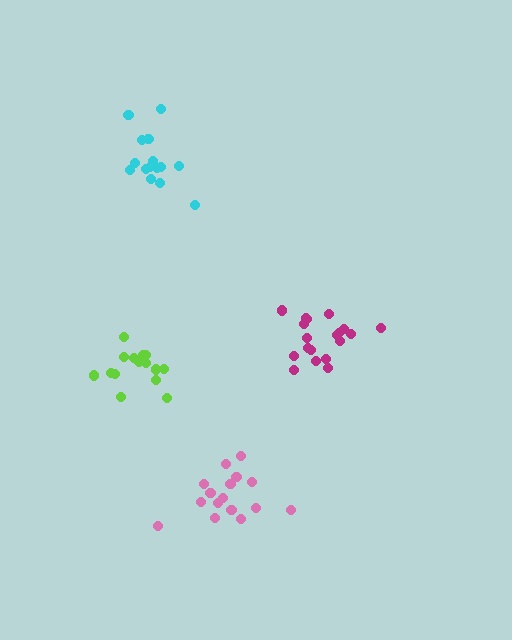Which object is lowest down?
The pink cluster is bottommost.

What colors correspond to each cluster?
The clusters are colored: magenta, cyan, pink, lime.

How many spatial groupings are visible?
There are 4 spatial groupings.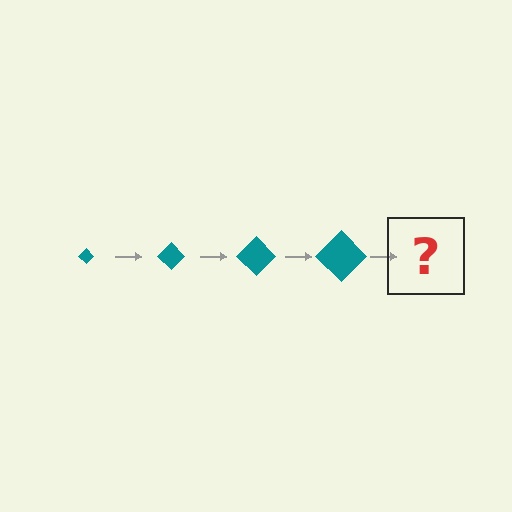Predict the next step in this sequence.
The next step is a teal diamond, larger than the previous one.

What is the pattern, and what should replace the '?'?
The pattern is that the diamond gets progressively larger each step. The '?' should be a teal diamond, larger than the previous one.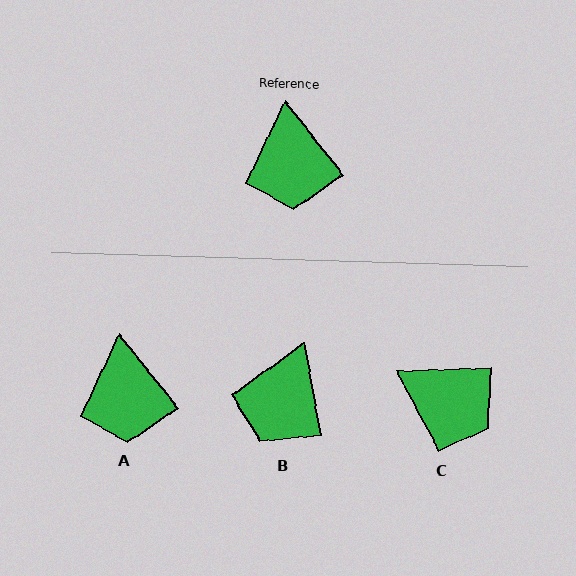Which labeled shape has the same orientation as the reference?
A.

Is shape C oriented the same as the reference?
No, it is off by about 53 degrees.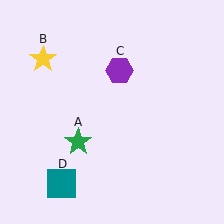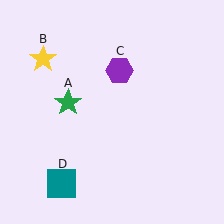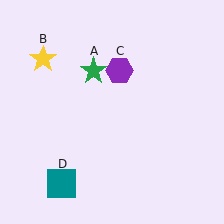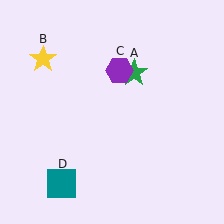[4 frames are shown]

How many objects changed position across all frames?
1 object changed position: green star (object A).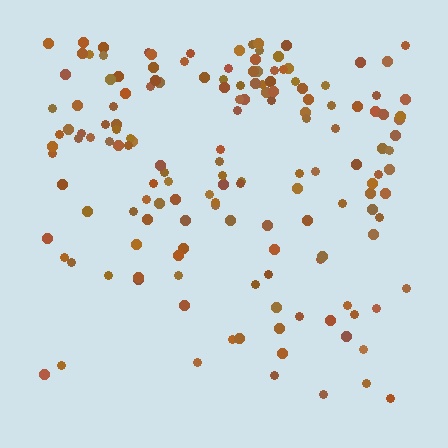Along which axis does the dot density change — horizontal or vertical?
Vertical.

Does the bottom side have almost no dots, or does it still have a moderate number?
Still a moderate number, just noticeably fewer than the top.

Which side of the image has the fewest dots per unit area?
The bottom.